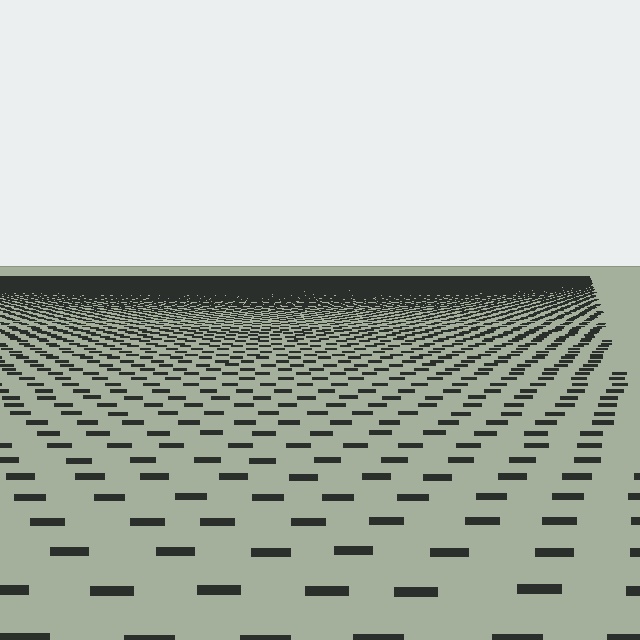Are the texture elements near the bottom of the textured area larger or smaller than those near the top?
Larger. Near the bottom, elements are closer to the viewer and appear at a bigger on-screen size.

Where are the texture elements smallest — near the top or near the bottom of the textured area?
Near the top.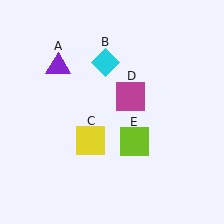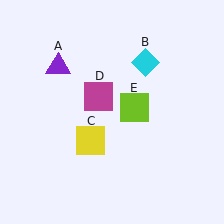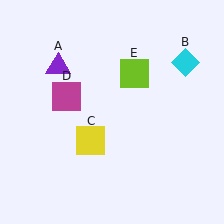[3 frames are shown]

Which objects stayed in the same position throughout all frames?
Purple triangle (object A) and yellow square (object C) remained stationary.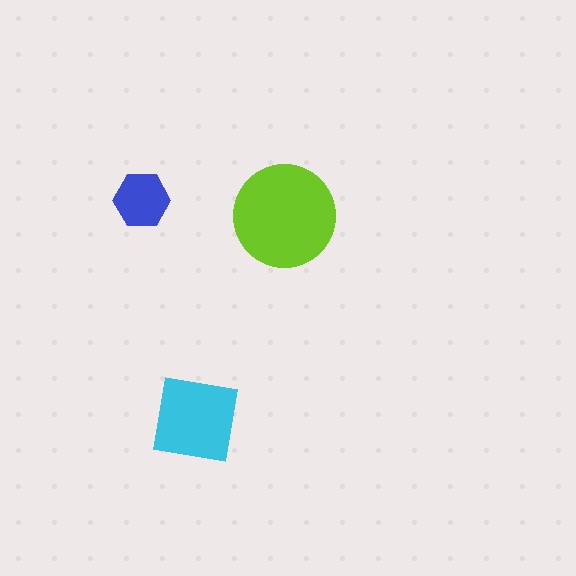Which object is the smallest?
The blue hexagon.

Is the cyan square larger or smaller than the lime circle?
Smaller.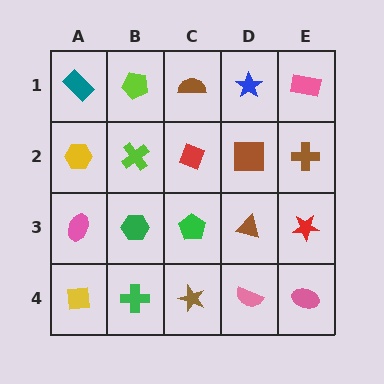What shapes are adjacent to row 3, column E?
A brown cross (row 2, column E), a pink ellipse (row 4, column E), a brown triangle (row 3, column D).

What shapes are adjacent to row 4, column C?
A green pentagon (row 3, column C), a green cross (row 4, column B), a pink semicircle (row 4, column D).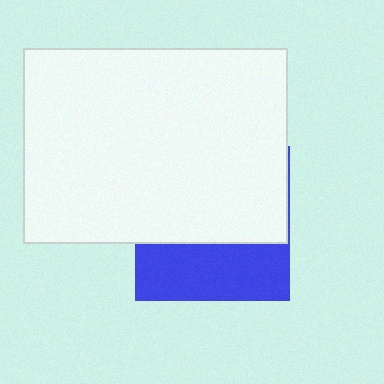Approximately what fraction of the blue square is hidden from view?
Roughly 62% of the blue square is hidden behind the white rectangle.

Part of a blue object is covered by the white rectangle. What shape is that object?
It is a square.